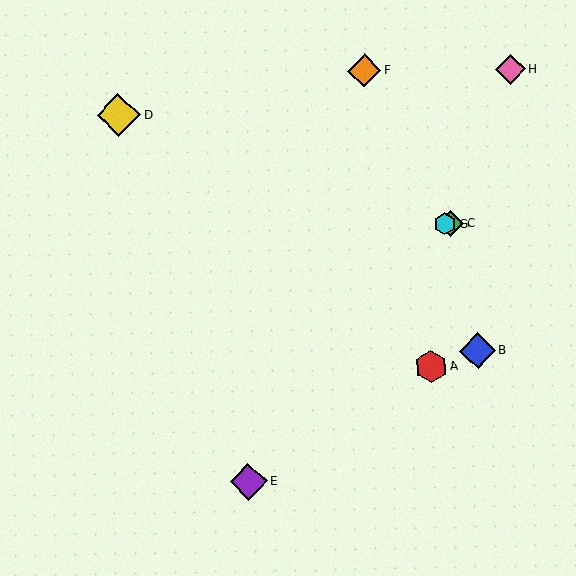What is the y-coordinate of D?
Object D is at y≈115.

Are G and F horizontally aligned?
No, G is at y≈224 and F is at y≈71.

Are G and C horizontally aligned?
Yes, both are at y≈224.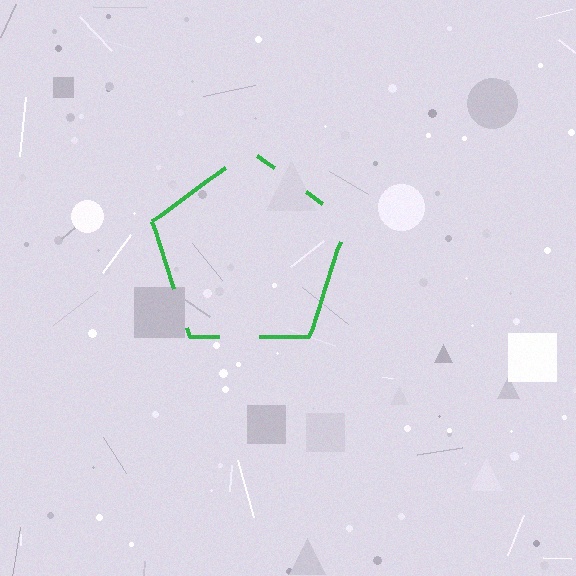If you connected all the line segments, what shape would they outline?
They would outline a pentagon.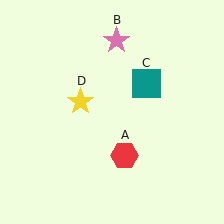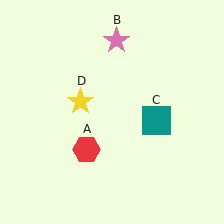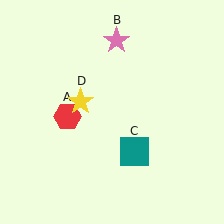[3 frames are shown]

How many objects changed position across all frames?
2 objects changed position: red hexagon (object A), teal square (object C).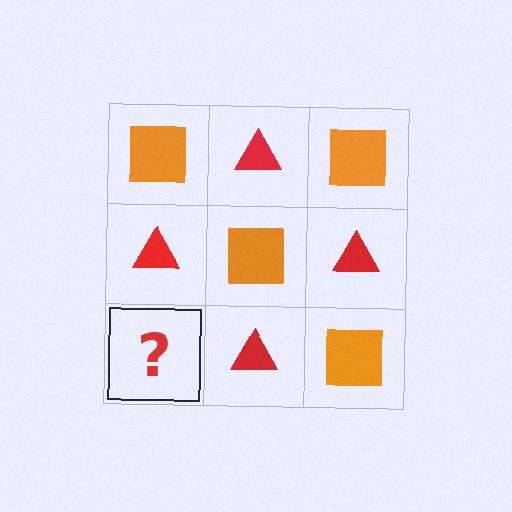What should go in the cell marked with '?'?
The missing cell should contain an orange square.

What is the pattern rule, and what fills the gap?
The rule is that it alternates orange square and red triangle in a checkerboard pattern. The gap should be filled with an orange square.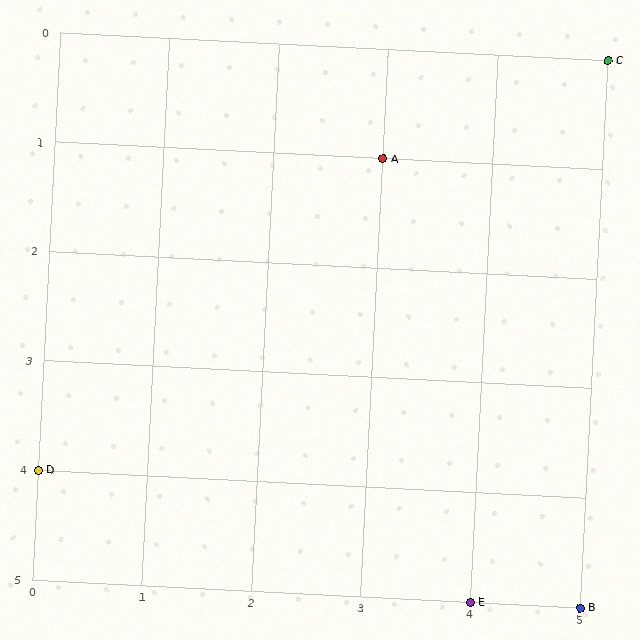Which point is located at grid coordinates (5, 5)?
Point B is at (5, 5).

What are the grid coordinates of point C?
Point C is at grid coordinates (5, 0).